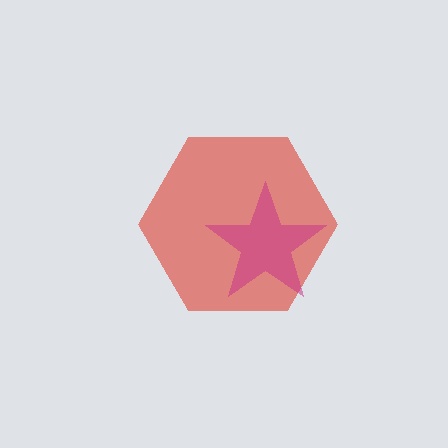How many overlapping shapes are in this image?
There are 2 overlapping shapes in the image.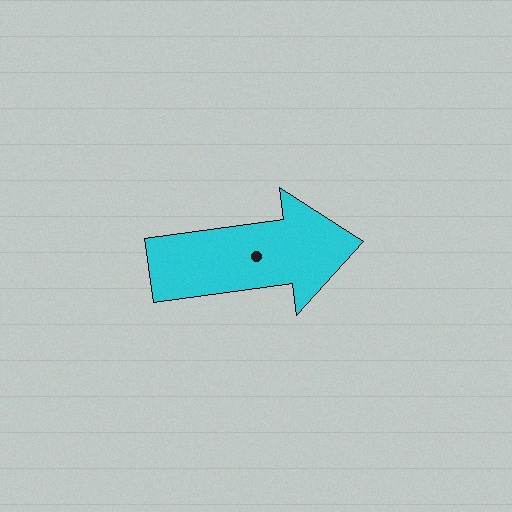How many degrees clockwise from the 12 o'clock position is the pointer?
Approximately 82 degrees.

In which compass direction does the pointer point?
East.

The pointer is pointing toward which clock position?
Roughly 3 o'clock.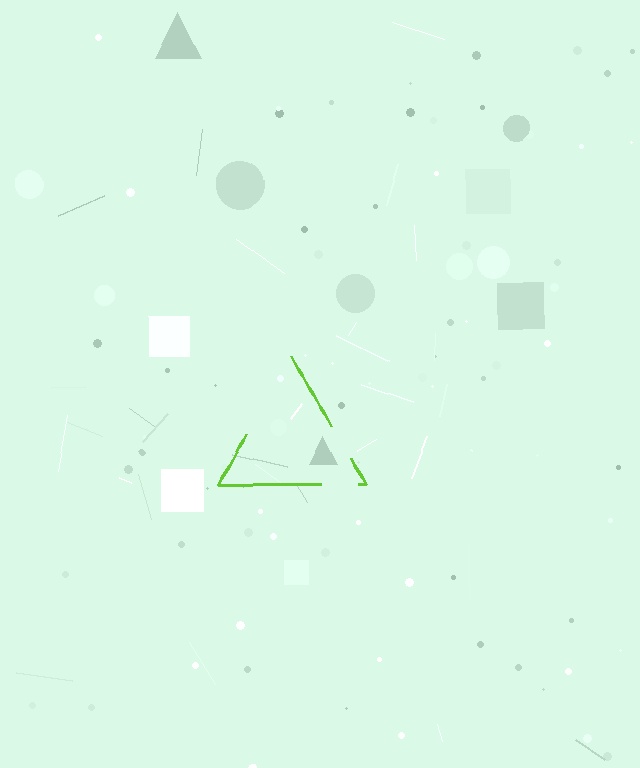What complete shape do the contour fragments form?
The contour fragments form a triangle.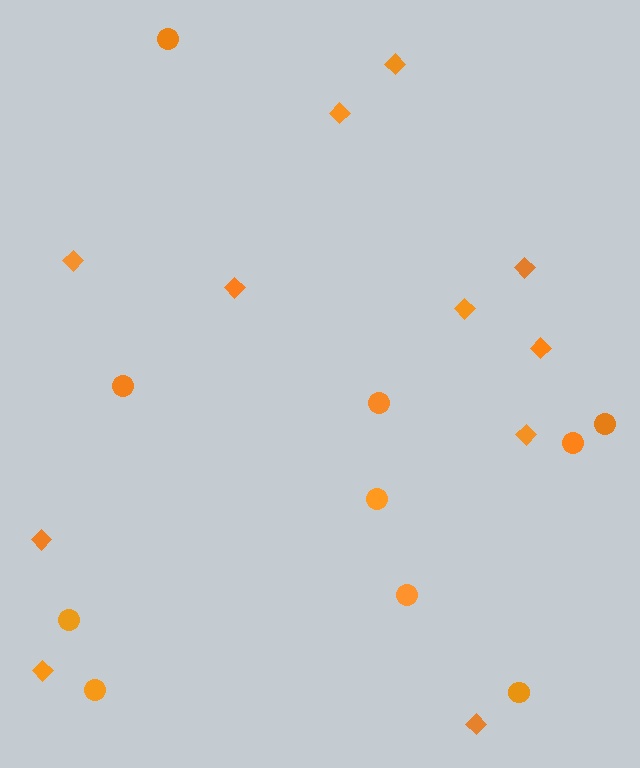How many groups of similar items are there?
There are 2 groups: one group of circles (10) and one group of diamonds (11).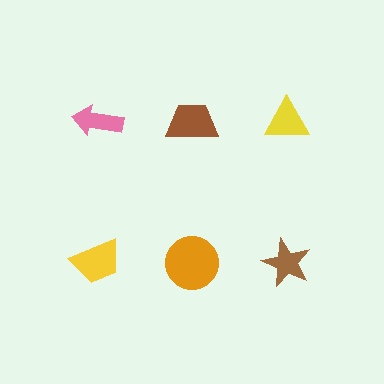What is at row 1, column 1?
A pink arrow.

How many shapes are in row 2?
3 shapes.